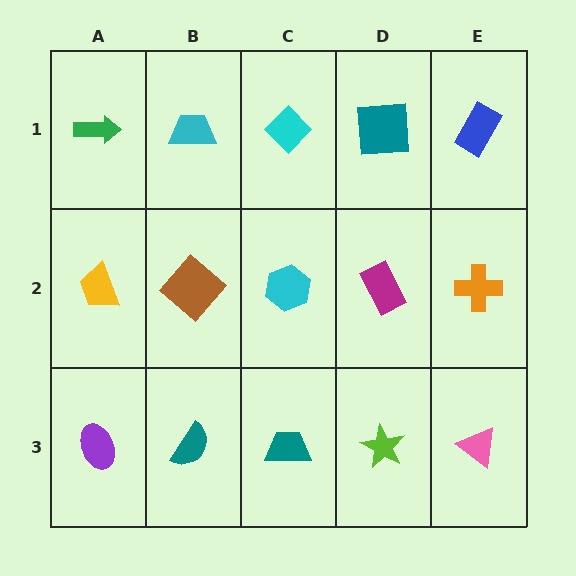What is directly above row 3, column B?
A brown diamond.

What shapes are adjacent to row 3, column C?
A cyan hexagon (row 2, column C), a teal semicircle (row 3, column B), a lime star (row 3, column D).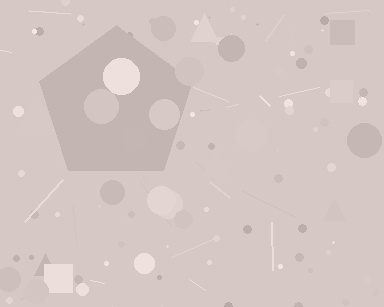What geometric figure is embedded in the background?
A pentagon is embedded in the background.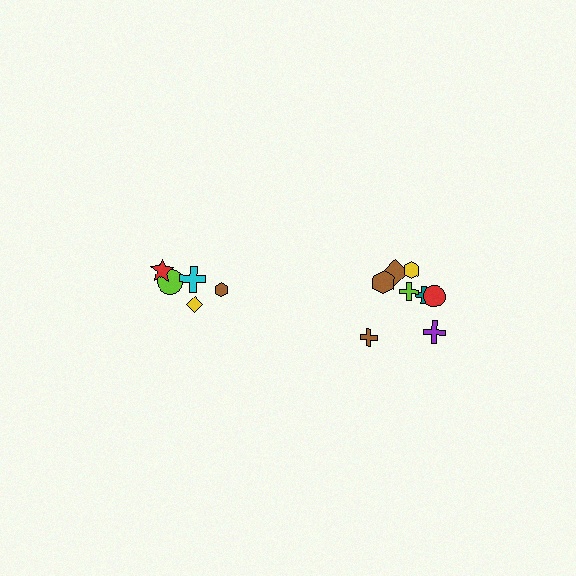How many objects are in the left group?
There are 5 objects.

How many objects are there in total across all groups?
There are 13 objects.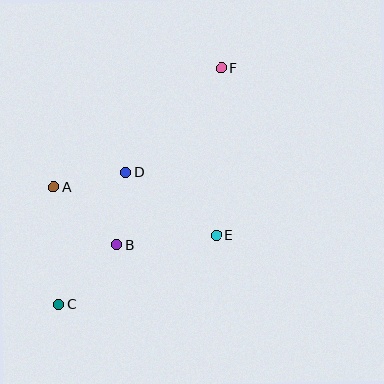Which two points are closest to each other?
Points B and D are closest to each other.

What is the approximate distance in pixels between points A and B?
The distance between A and B is approximately 86 pixels.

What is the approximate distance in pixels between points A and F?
The distance between A and F is approximately 206 pixels.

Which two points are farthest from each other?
Points C and F are farthest from each other.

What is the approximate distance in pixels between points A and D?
The distance between A and D is approximately 73 pixels.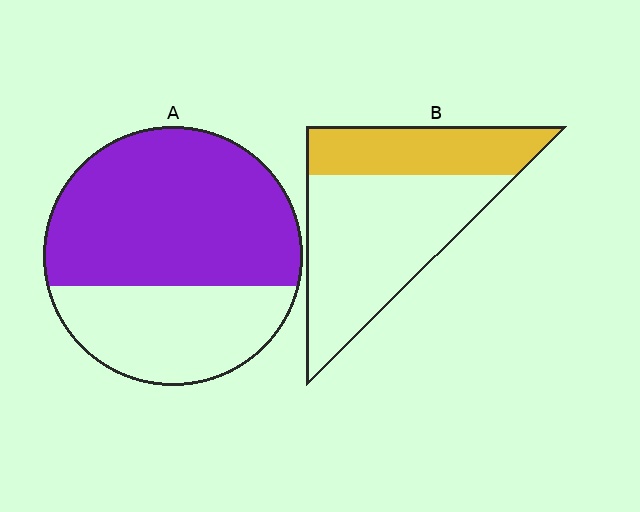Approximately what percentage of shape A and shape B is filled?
A is approximately 65% and B is approximately 35%.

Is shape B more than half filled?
No.